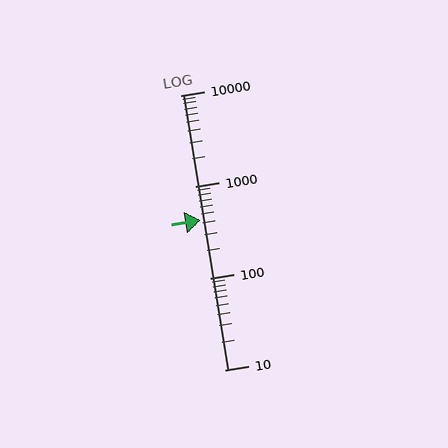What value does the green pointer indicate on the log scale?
The pointer indicates approximately 430.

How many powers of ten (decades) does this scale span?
The scale spans 3 decades, from 10 to 10000.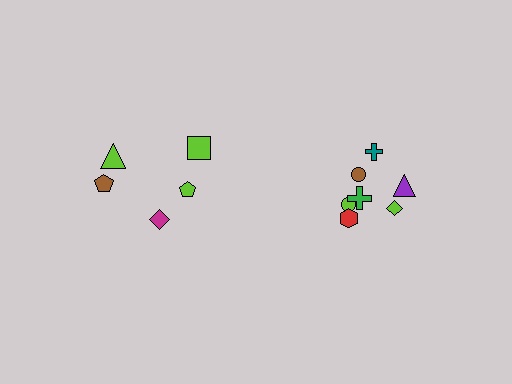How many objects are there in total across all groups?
There are 12 objects.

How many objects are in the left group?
There are 5 objects.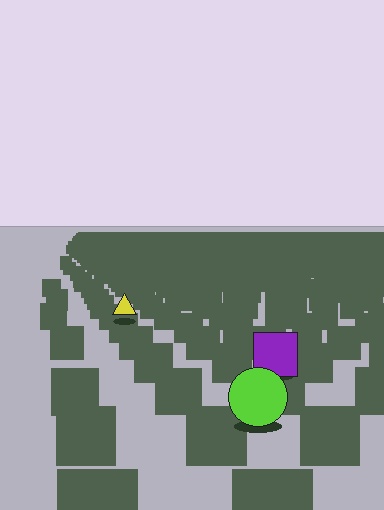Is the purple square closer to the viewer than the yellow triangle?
Yes. The purple square is closer — you can tell from the texture gradient: the ground texture is coarser near it.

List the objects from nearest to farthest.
From nearest to farthest: the lime circle, the purple square, the yellow triangle.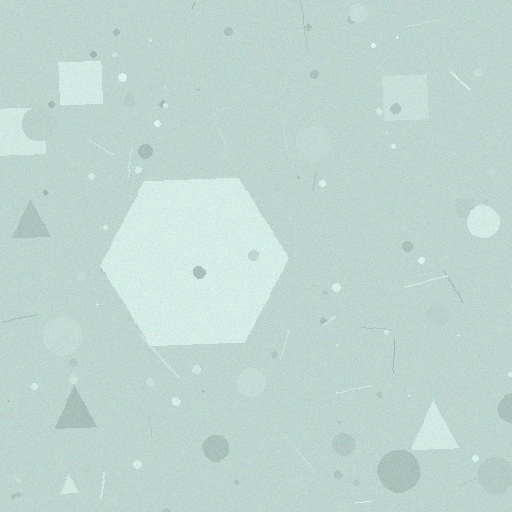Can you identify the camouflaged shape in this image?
The camouflaged shape is a hexagon.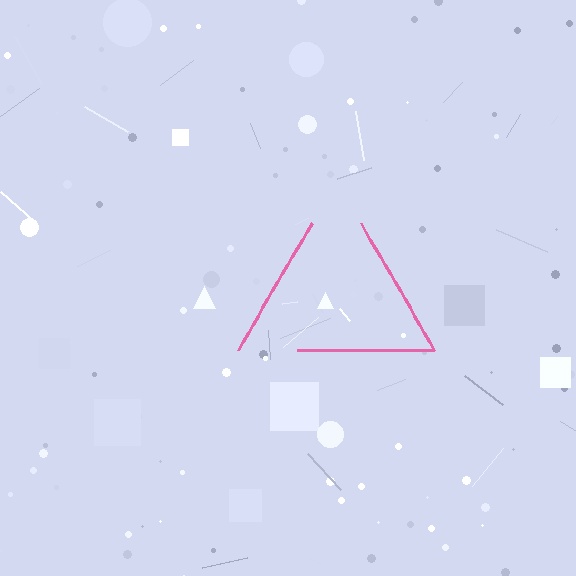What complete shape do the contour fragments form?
The contour fragments form a triangle.